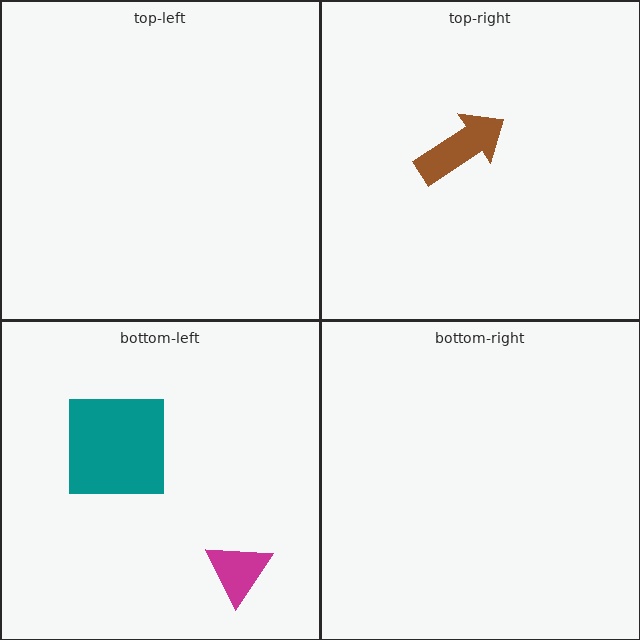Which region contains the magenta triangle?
The bottom-left region.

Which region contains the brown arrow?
The top-right region.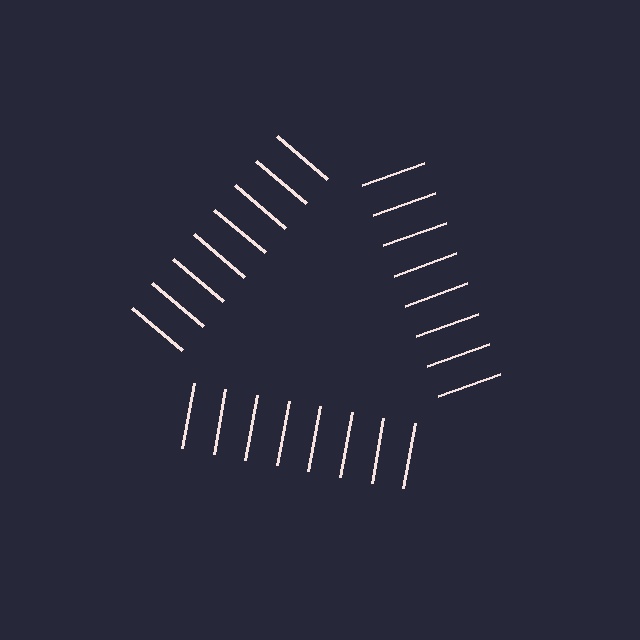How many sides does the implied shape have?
3 sides — the line-ends trace a triangle.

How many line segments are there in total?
24 — 8 along each of the 3 edges.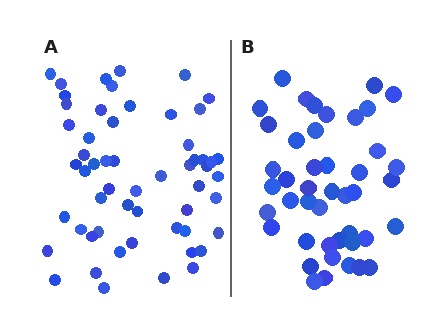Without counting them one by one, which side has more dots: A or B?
Region A (the left region) has more dots.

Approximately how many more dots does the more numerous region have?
Region A has roughly 12 or so more dots than region B.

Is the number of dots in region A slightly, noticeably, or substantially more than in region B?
Region A has noticeably more, but not dramatically so. The ratio is roughly 1.3 to 1.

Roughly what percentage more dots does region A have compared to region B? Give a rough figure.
About 25% more.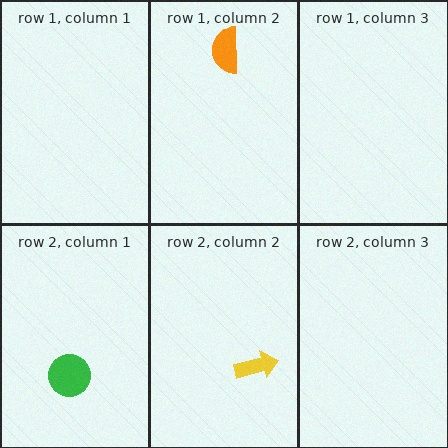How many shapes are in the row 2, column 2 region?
1.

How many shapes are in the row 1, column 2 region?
1.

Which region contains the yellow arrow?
The row 2, column 2 region.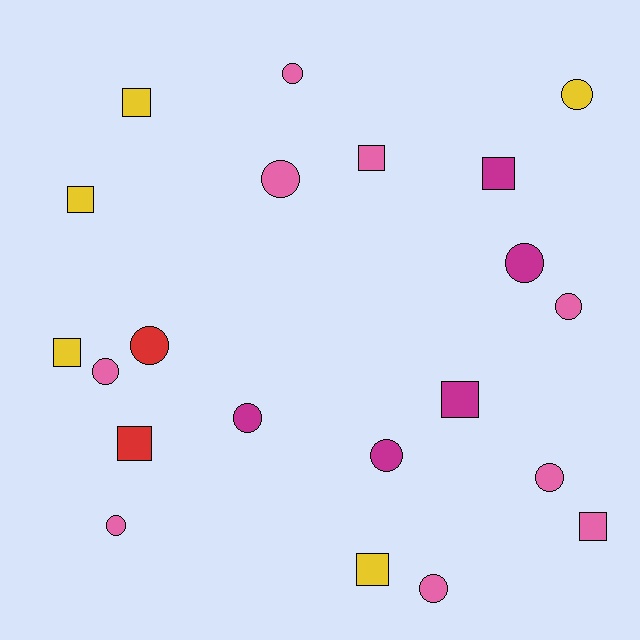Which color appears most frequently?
Pink, with 9 objects.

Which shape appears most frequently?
Circle, with 12 objects.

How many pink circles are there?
There are 7 pink circles.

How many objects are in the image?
There are 21 objects.